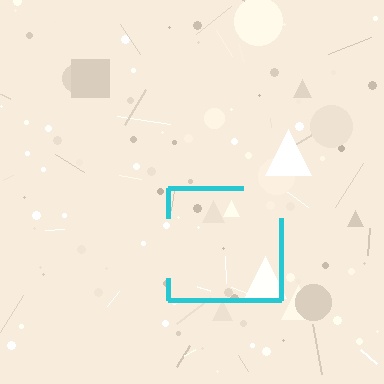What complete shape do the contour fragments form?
The contour fragments form a square.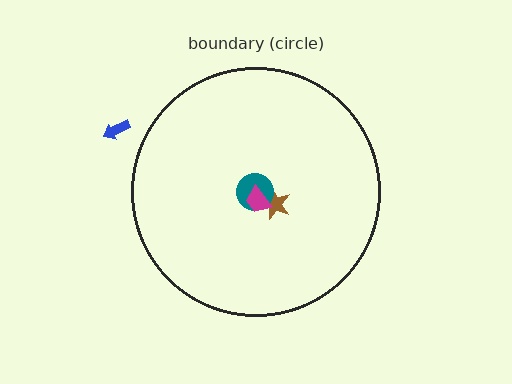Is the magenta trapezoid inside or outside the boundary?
Inside.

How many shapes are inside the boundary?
3 inside, 1 outside.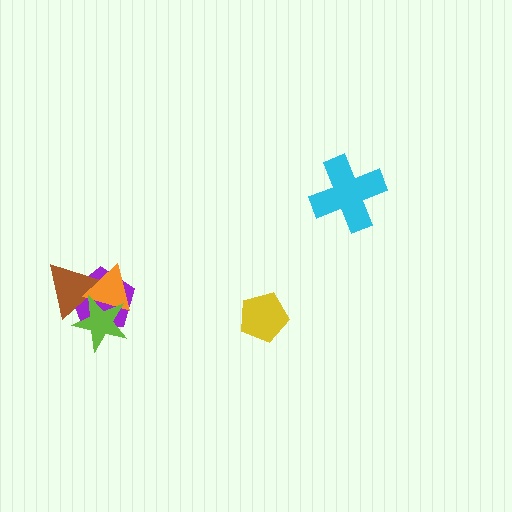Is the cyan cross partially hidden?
No, no other shape covers it.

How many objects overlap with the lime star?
3 objects overlap with the lime star.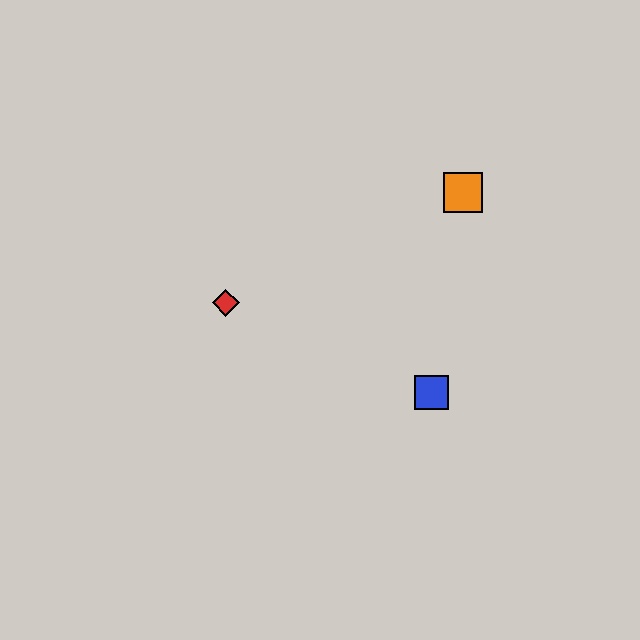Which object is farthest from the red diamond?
The orange square is farthest from the red diamond.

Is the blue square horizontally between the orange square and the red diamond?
Yes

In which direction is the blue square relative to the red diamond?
The blue square is to the right of the red diamond.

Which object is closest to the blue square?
The orange square is closest to the blue square.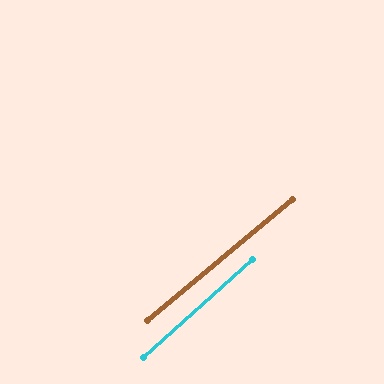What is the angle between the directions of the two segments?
Approximately 2 degrees.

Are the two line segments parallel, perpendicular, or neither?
Parallel — their directions differ by only 1.9°.